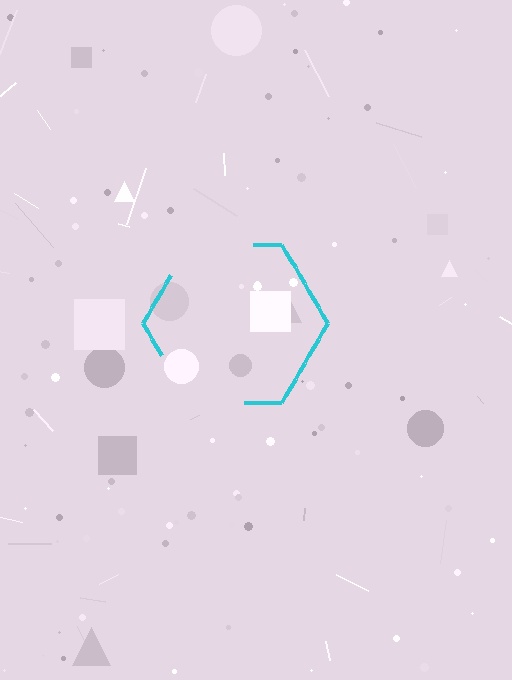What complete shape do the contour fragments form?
The contour fragments form a hexagon.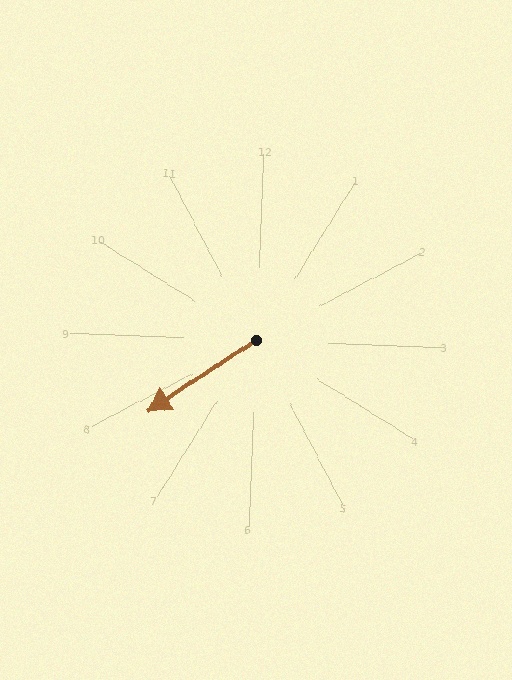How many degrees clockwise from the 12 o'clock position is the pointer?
Approximately 234 degrees.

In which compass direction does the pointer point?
Southwest.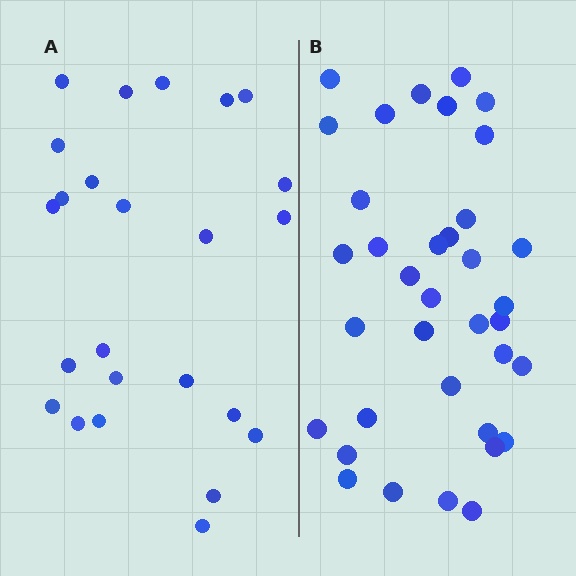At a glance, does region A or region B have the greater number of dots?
Region B (the right region) has more dots.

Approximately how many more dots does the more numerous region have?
Region B has roughly 12 or so more dots than region A.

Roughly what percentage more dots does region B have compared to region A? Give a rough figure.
About 50% more.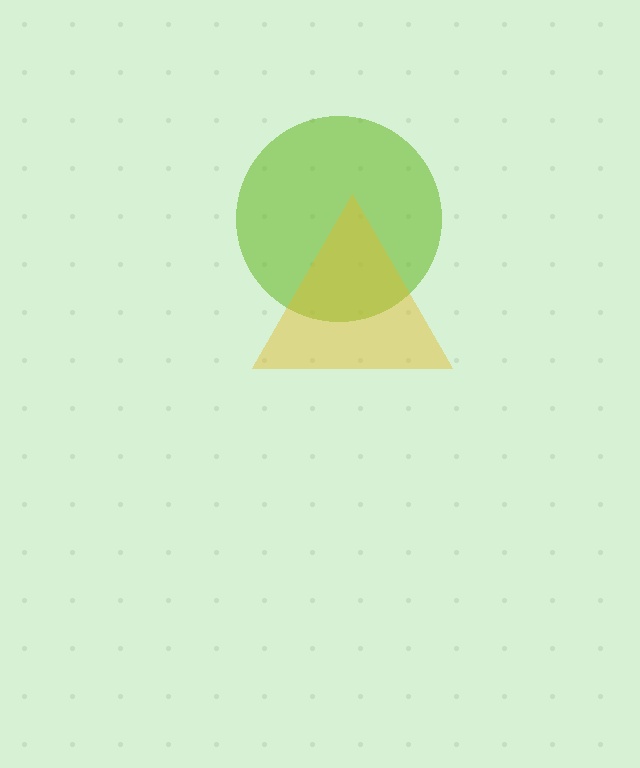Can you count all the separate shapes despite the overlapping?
Yes, there are 2 separate shapes.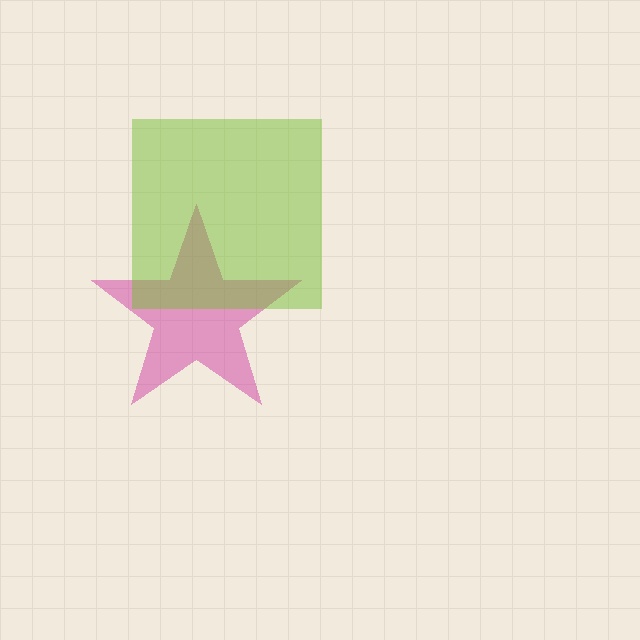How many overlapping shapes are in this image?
There are 2 overlapping shapes in the image.